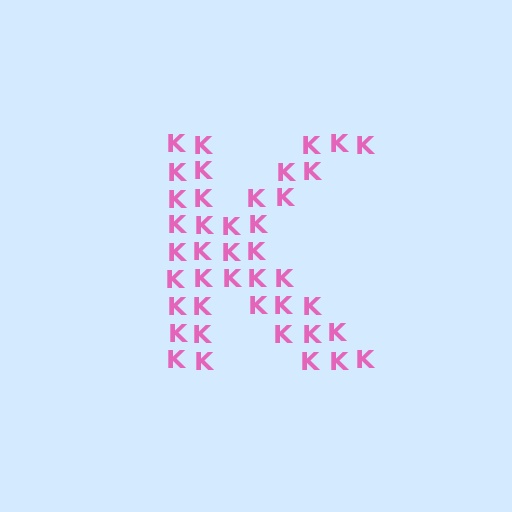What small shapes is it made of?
It is made of small letter K's.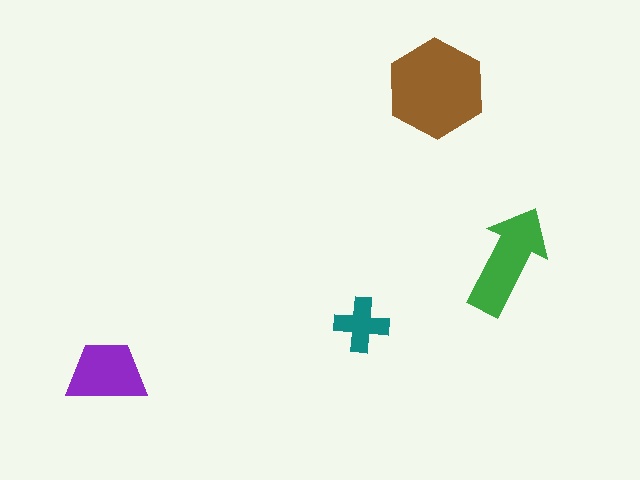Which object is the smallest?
The teal cross.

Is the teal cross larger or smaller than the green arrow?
Smaller.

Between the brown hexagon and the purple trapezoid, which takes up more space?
The brown hexagon.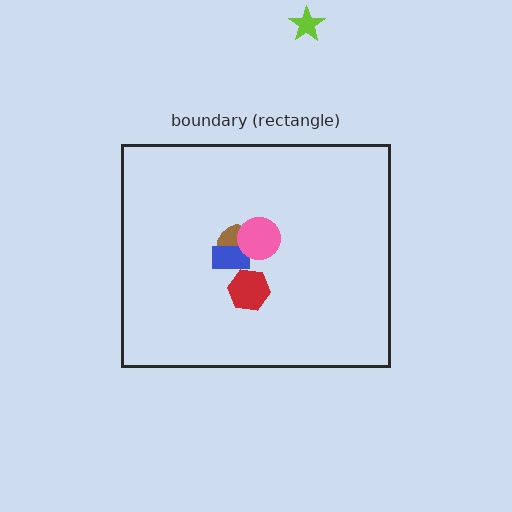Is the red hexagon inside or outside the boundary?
Inside.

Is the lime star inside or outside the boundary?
Outside.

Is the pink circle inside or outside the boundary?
Inside.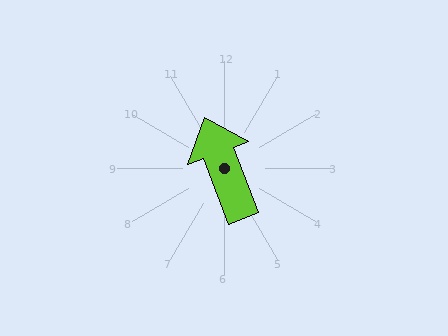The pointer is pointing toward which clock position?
Roughly 11 o'clock.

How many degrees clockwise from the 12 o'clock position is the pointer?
Approximately 339 degrees.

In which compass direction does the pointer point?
North.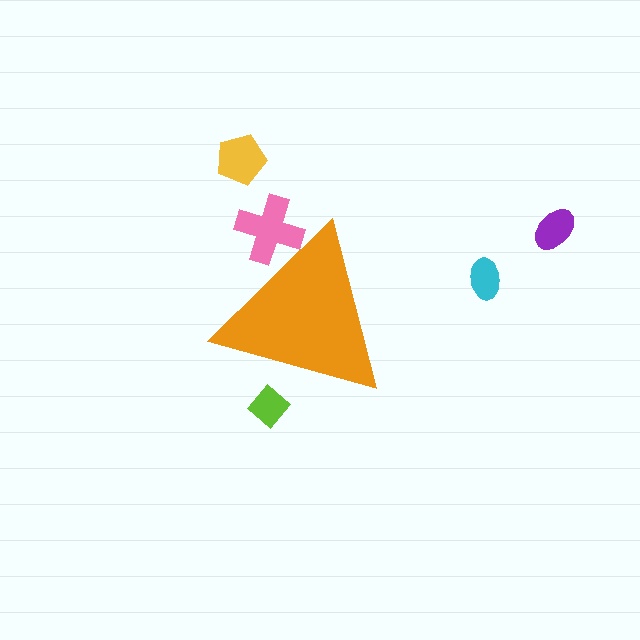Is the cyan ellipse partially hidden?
No, the cyan ellipse is fully visible.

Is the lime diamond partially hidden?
Yes, the lime diamond is partially hidden behind the orange triangle.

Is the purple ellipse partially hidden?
No, the purple ellipse is fully visible.